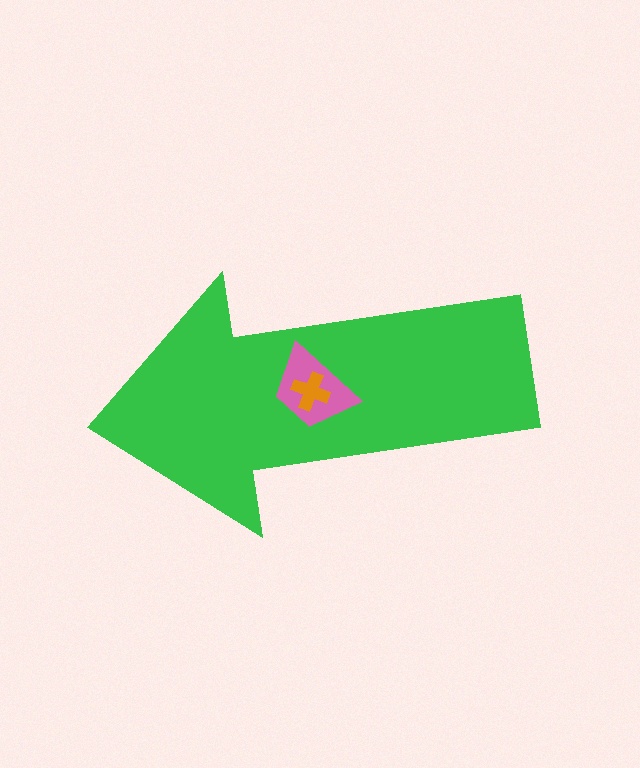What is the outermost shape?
The green arrow.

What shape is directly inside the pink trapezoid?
The orange cross.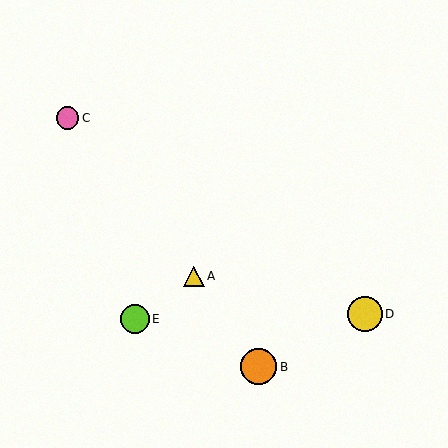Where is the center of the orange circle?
The center of the orange circle is at (259, 367).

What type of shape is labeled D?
Shape D is a yellow circle.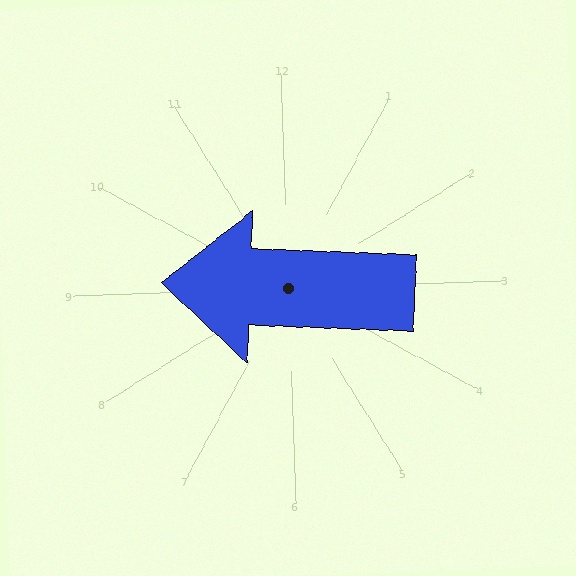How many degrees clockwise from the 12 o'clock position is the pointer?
Approximately 274 degrees.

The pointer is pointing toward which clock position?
Roughly 9 o'clock.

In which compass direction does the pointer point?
West.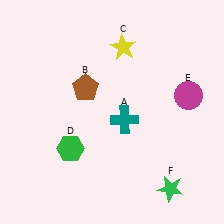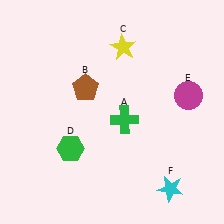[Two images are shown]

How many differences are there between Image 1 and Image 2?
There are 2 differences between the two images.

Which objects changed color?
A changed from teal to green. F changed from green to cyan.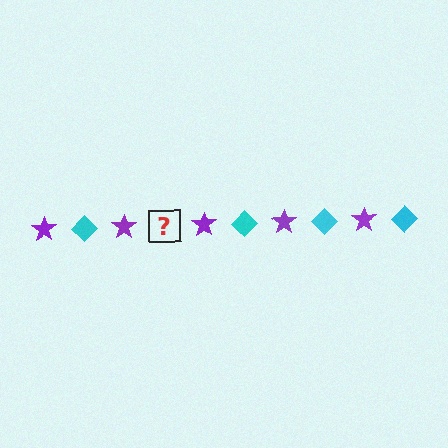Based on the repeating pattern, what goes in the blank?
The blank should be a cyan diamond.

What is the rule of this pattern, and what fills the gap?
The rule is that the pattern alternates between purple star and cyan diamond. The gap should be filled with a cyan diamond.